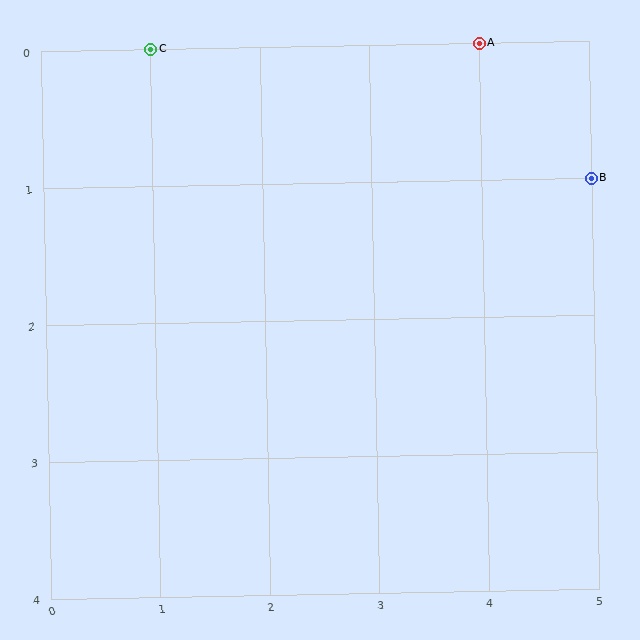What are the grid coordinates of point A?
Point A is at grid coordinates (4, 0).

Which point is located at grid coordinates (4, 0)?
Point A is at (4, 0).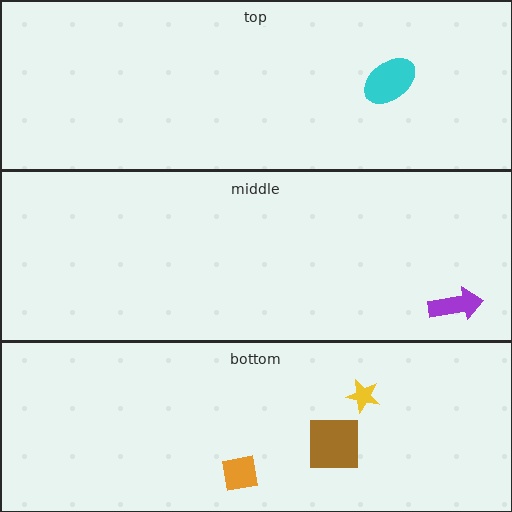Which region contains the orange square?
The bottom region.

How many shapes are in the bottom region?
3.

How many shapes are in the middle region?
1.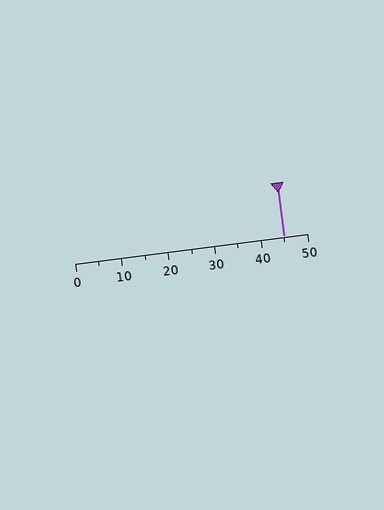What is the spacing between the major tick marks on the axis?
The major ticks are spaced 10 apart.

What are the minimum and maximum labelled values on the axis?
The axis runs from 0 to 50.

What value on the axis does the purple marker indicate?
The marker indicates approximately 45.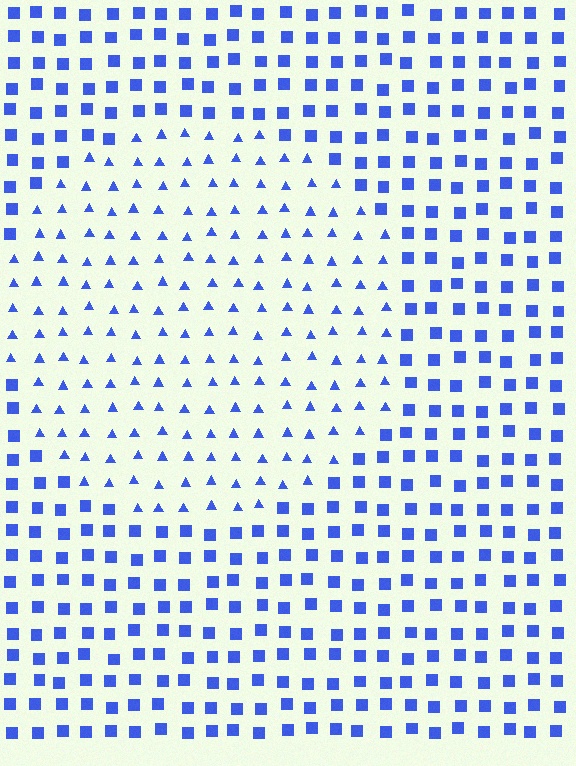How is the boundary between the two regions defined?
The boundary is defined by a change in element shape: triangles inside vs. squares outside. All elements share the same color and spacing.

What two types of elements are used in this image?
The image uses triangles inside the circle region and squares outside it.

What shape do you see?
I see a circle.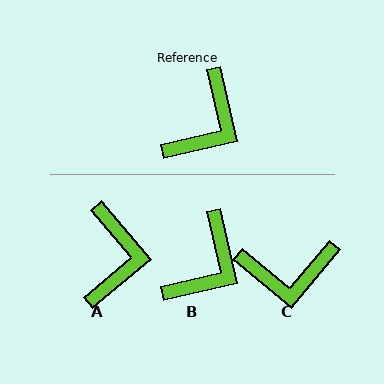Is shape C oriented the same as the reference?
No, it is off by about 52 degrees.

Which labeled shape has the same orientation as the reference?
B.